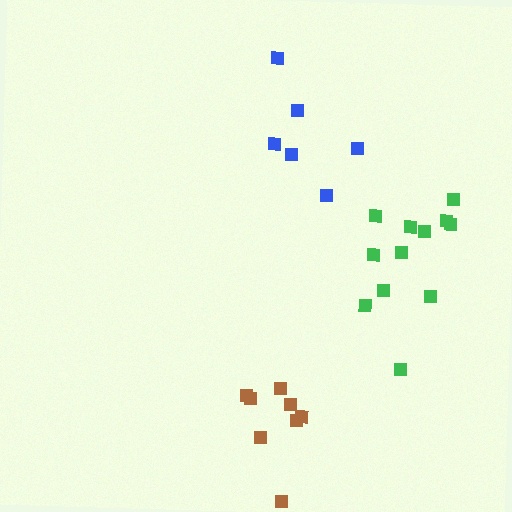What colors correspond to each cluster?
The clusters are colored: brown, green, blue.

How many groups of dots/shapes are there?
There are 3 groups.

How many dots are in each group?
Group 1: 8 dots, Group 2: 12 dots, Group 3: 6 dots (26 total).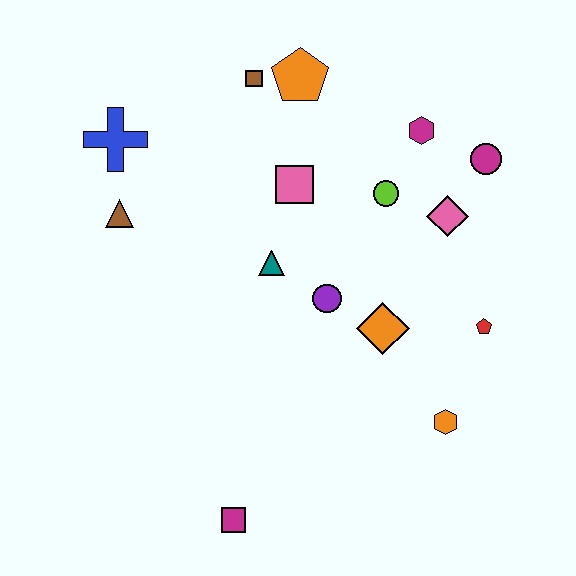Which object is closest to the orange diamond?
The purple circle is closest to the orange diamond.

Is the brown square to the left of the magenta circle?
Yes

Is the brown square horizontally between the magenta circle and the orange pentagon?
No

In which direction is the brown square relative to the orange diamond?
The brown square is above the orange diamond.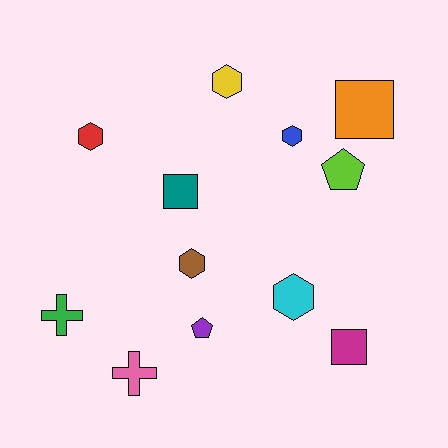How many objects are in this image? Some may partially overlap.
There are 12 objects.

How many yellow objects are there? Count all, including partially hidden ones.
There is 1 yellow object.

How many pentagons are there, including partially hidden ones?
There are 2 pentagons.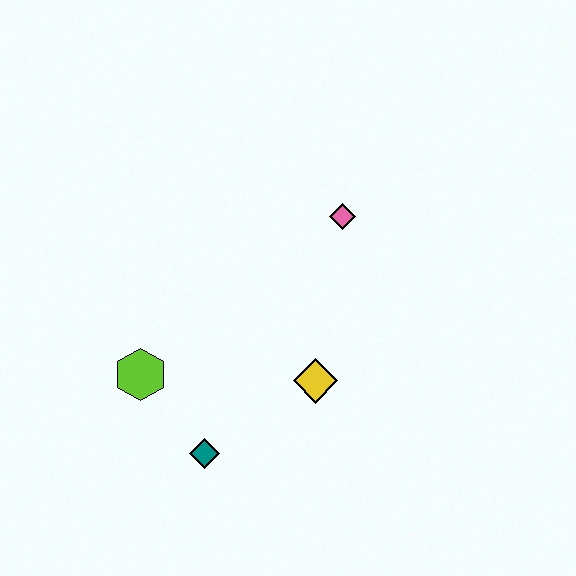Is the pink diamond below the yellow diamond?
No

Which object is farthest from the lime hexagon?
The pink diamond is farthest from the lime hexagon.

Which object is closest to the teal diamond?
The lime hexagon is closest to the teal diamond.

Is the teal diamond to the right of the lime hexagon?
Yes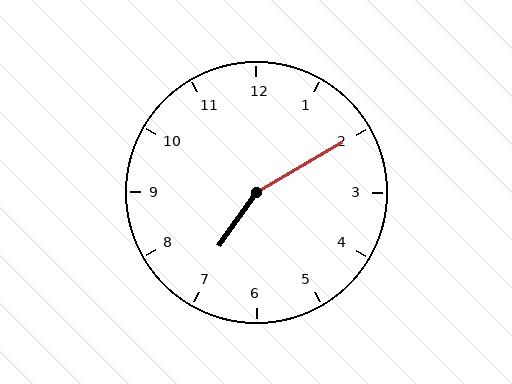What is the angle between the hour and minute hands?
Approximately 155 degrees.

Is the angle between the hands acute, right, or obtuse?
It is obtuse.